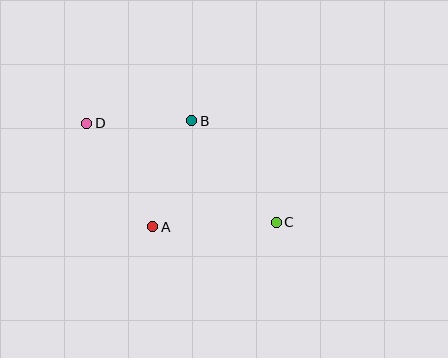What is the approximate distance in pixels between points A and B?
The distance between A and B is approximately 113 pixels.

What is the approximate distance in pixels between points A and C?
The distance between A and C is approximately 123 pixels.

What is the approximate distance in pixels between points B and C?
The distance between B and C is approximately 132 pixels.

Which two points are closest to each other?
Points B and D are closest to each other.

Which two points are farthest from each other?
Points C and D are farthest from each other.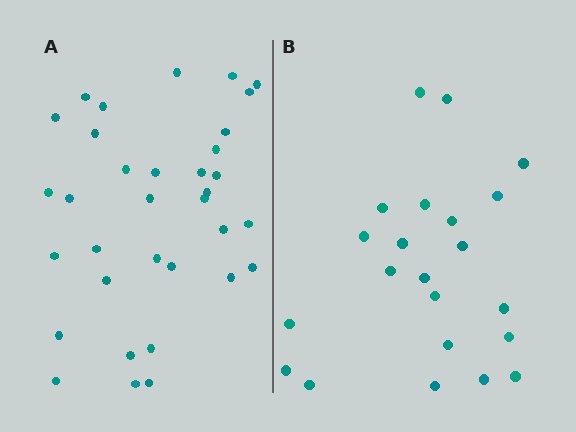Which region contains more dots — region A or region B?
Region A (the left region) has more dots.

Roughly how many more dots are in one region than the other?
Region A has roughly 12 or so more dots than region B.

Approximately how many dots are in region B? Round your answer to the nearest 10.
About 20 dots. (The exact count is 22, which rounds to 20.)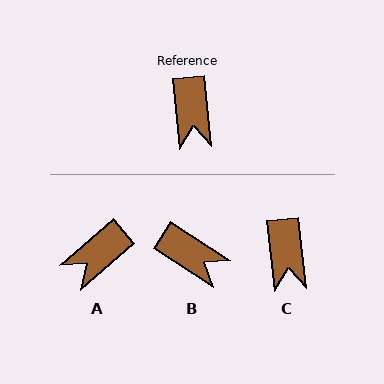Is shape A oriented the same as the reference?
No, it is off by about 55 degrees.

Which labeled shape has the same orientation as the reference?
C.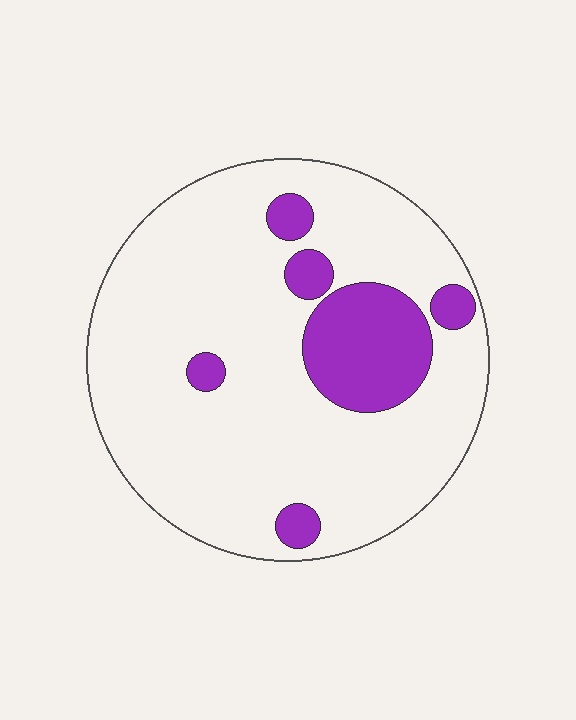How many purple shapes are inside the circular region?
6.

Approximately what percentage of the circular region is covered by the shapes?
Approximately 15%.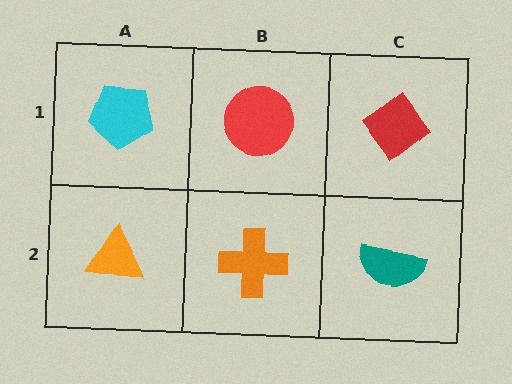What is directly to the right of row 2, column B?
A teal semicircle.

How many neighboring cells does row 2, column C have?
2.